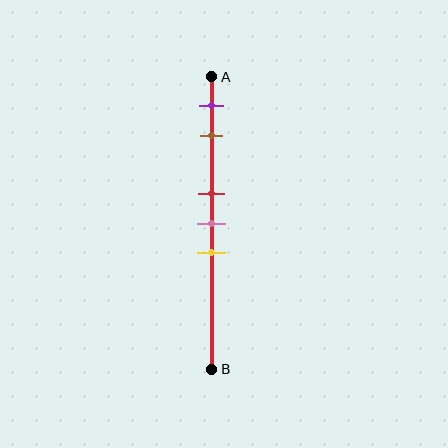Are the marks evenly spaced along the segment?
No, the marks are not evenly spaced.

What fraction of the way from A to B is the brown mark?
The brown mark is approximately 20% (0.2) of the way from A to B.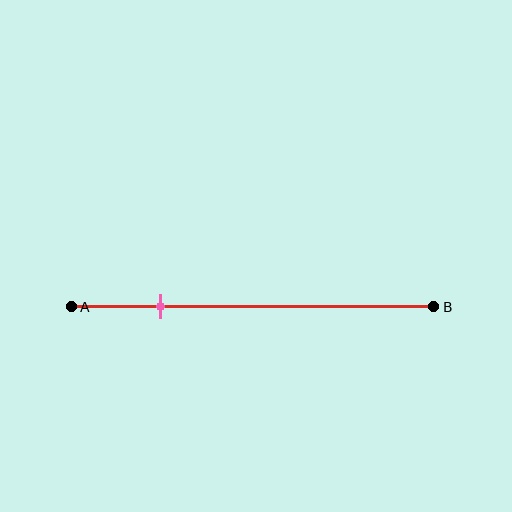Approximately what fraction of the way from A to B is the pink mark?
The pink mark is approximately 25% of the way from A to B.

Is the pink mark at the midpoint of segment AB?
No, the mark is at about 25% from A, not at the 50% midpoint.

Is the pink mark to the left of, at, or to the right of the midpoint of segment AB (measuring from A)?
The pink mark is to the left of the midpoint of segment AB.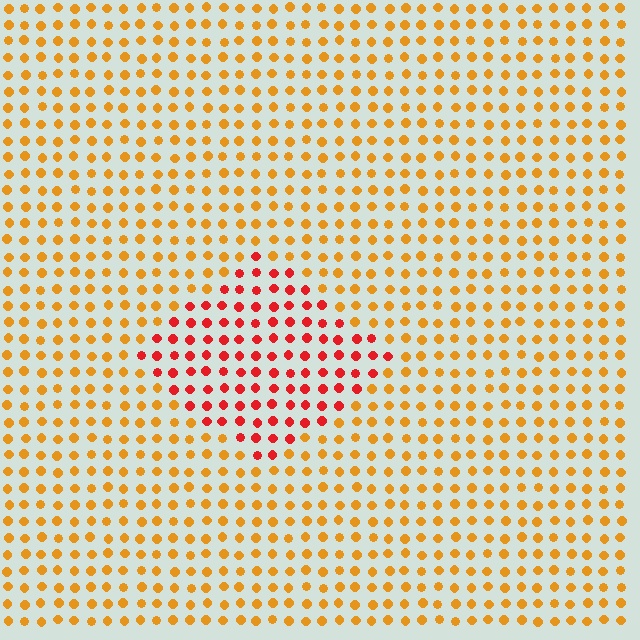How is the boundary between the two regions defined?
The boundary is defined purely by a slight shift in hue (about 39 degrees). Spacing, size, and orientation are identical on both sides.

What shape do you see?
I see a diamond.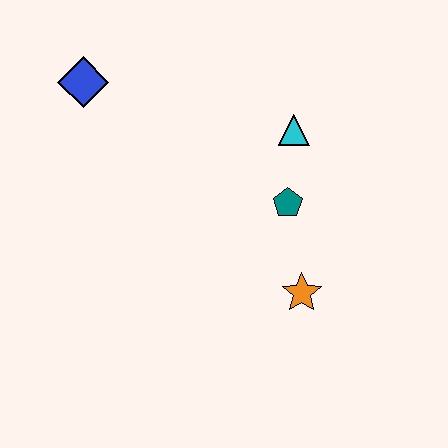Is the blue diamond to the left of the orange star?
Yes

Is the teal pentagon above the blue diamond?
No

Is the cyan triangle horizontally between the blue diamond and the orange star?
Yes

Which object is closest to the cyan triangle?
The teal pentagon is closest to the cyan triangle.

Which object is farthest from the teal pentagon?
The blue diamond is farthest from the teal pentagon.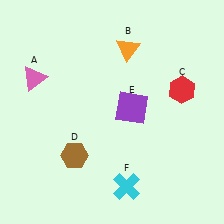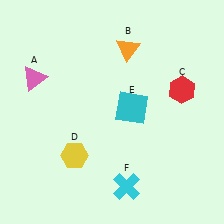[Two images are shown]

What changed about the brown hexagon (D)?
In Image 1, D is brown. In Image 2, it changed to yellow.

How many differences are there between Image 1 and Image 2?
There are 2 differences between the two images.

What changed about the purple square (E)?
In Image 1, E is purple. In Image 2, it changed to cyan.